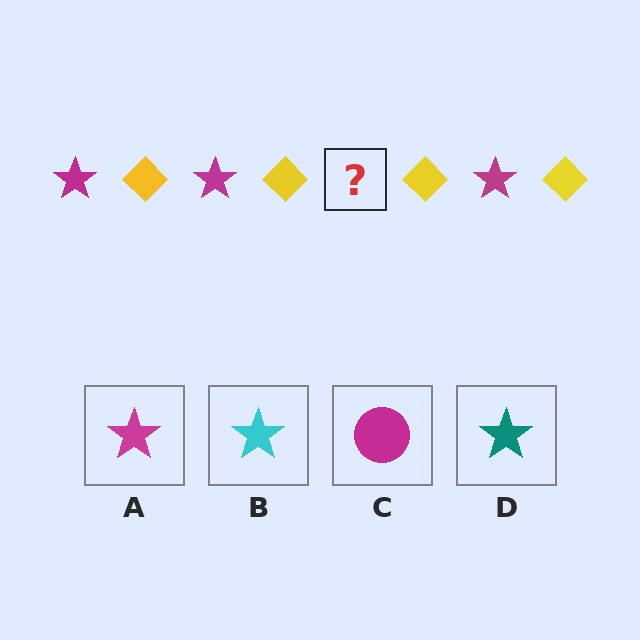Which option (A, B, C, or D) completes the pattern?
A.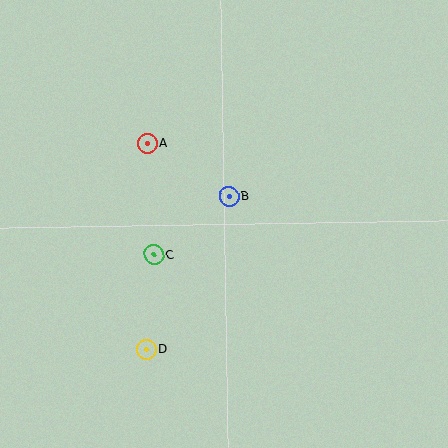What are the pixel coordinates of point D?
Point D is at (146, 350).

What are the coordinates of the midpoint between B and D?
The midpoint between B and D is at (188, 273).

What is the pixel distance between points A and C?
The distance between A and C is 112 pixels.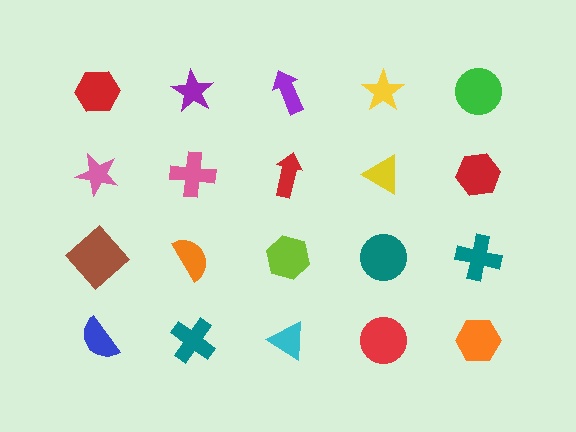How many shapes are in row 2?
5 shapes.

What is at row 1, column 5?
A green circle.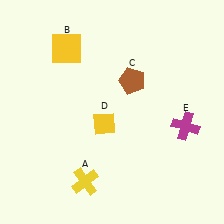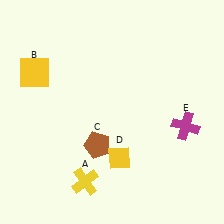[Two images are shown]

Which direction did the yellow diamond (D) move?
The yellow diamond (D) moved down.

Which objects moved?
The objects that moved are: the yellow square (B), the brown pentagon (C), the yellow diamond (D).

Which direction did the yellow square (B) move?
The yellow square (B) moved left.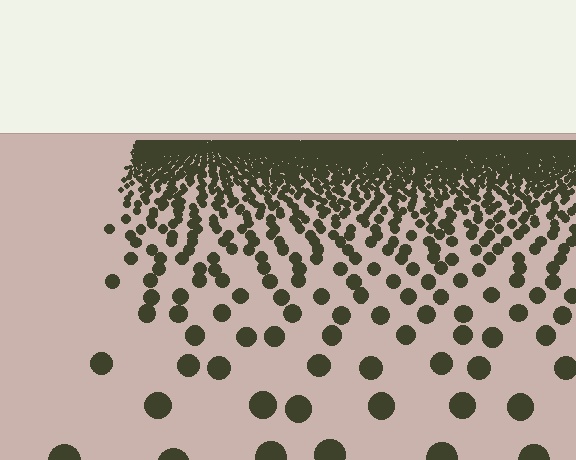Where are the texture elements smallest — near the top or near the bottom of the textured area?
Near the top.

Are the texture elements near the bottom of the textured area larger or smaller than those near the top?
Larger. Near the bottom, elements are closer to the viewer and appear at a bigger on-screen size.